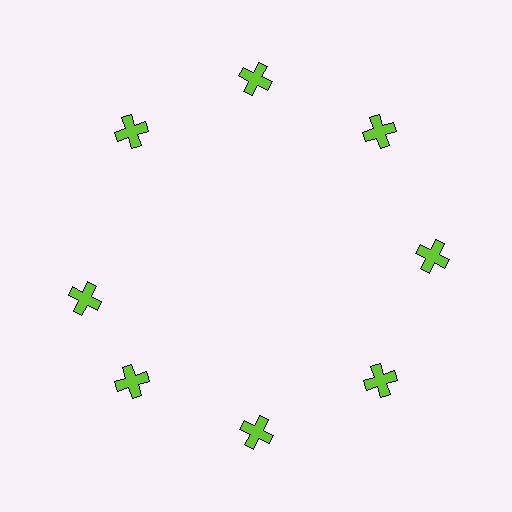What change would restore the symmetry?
The symmetry would be restored by rotating it back into even spacing with its neighbors so that all 8 crosses sit at equal angles and equal distance from the center.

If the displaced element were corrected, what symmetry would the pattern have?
It would have 8-fold rotational symmetry — the pattern would map onto itself every 45 degrees.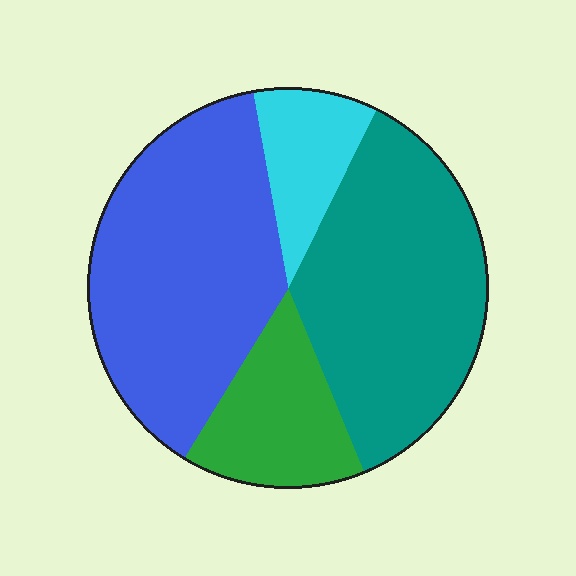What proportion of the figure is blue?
Blue covers roughly 40% of the figure.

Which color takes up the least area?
Cyan, at roughly 10%.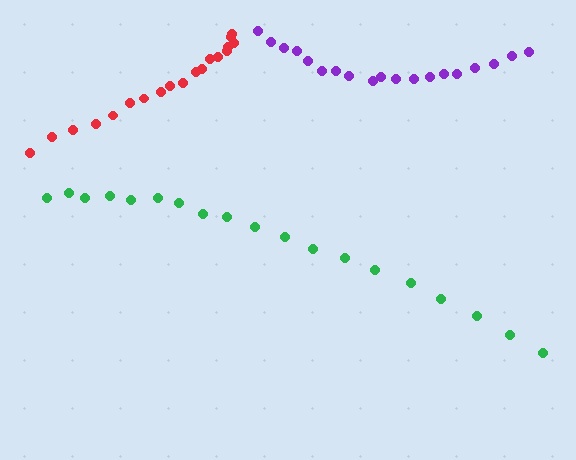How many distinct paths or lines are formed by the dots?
There are 3 distinct paths.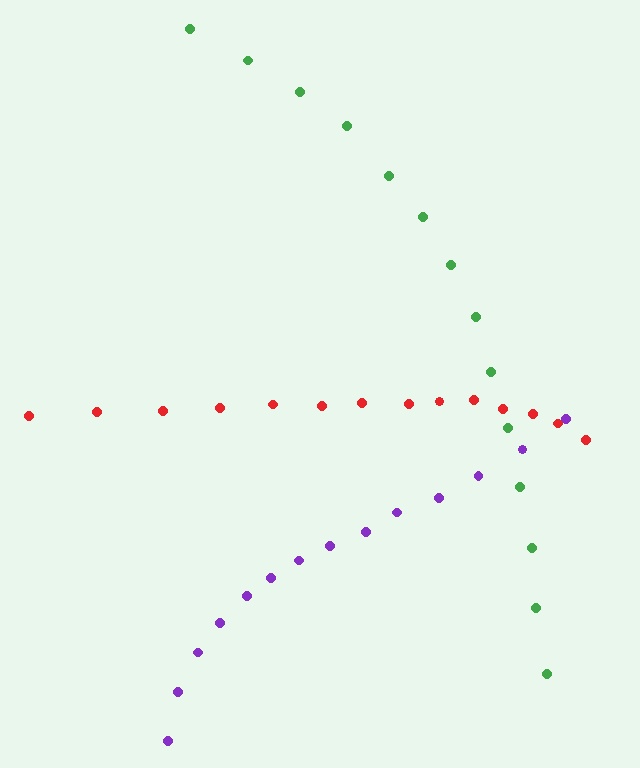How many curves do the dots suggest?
There are 3 distinct paths.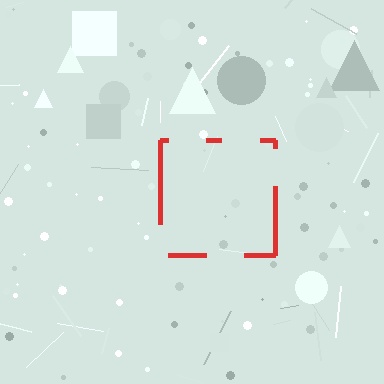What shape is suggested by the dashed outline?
The dashed outline suggests a square.